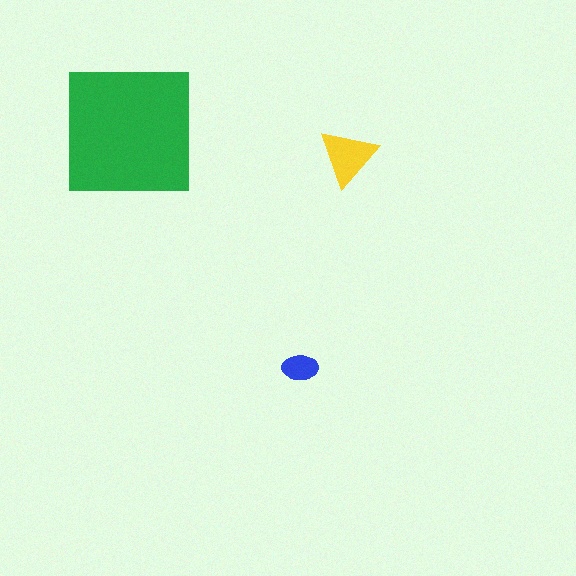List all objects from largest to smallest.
The green square, the yellow triangle, the blue ellipse.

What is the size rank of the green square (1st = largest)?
1st.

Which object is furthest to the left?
The green square is leftmost.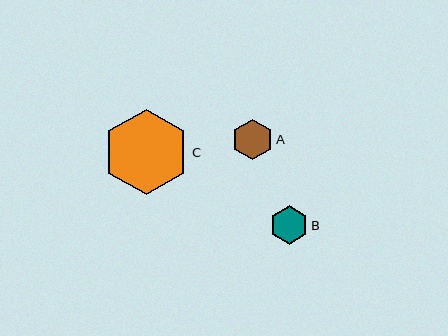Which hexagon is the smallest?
Hexagon B is the smallest with a size of approximately 39 pixels.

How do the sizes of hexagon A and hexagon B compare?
Hexagon A and hexagon B are approximately the same size.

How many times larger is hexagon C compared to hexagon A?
Hexagon C is approximately 2.1 times the size of hexagon A.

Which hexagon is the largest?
Hexagon C is the largest with a size of approximately 86 pixels.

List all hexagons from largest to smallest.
From largest to smallest: C, A, B.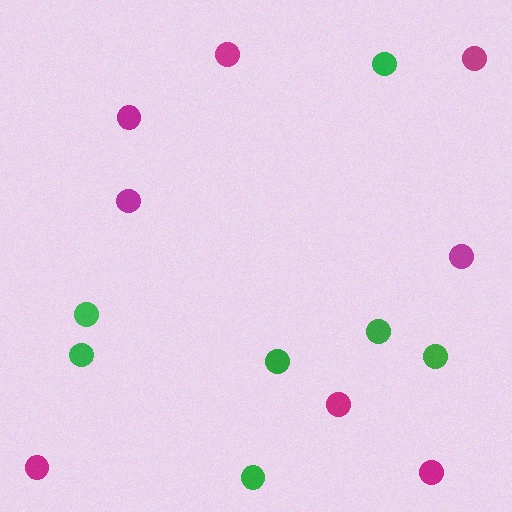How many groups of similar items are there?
There are 2 groups: one group of green circles (7) and one group of magenta circles (8).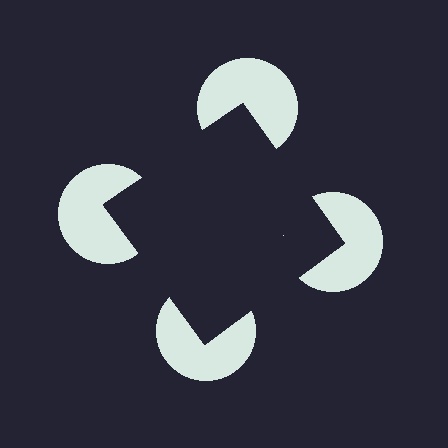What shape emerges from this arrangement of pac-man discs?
An illusory square — its edges are inferred from the aligned wedge cuts in the pac-man discs, not physically drawn.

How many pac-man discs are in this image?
There are 4 — one at each vertex of the illusory square.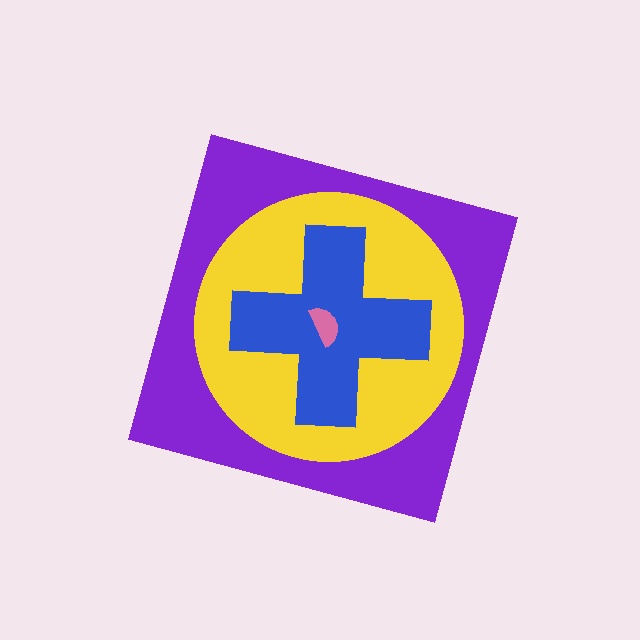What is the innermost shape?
The pink semicircle.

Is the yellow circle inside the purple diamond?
Yes.